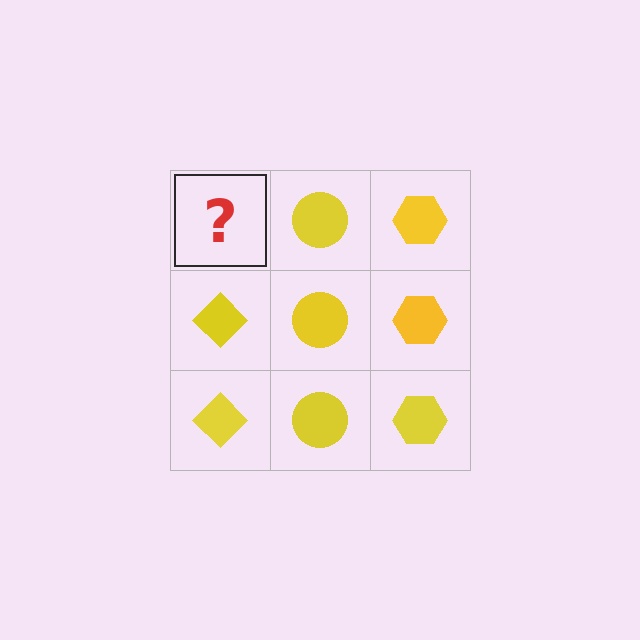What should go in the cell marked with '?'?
The missing cell should contain a yellow diamond.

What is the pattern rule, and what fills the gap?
The rule is that each column has a consistent shape. The gap should be filled with a yellow diamond.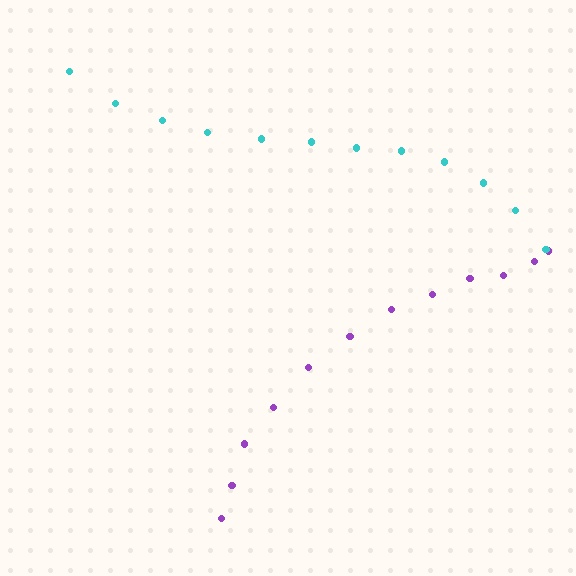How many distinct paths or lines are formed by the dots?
There are 2 distinct paths.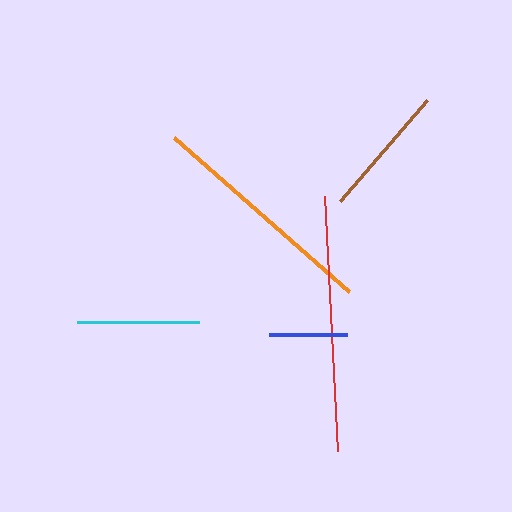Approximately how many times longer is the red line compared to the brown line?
The red line is approximately 1.9 times the length of the brown line.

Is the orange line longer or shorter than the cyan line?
The orange line is longer than the cyan line.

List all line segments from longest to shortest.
From longest to shortest: red, orange, brown, cyan, blue.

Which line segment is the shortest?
The blue line is the shortest at approximately 78 pixels.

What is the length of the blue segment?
The blue segment is approximately 78 pixels long.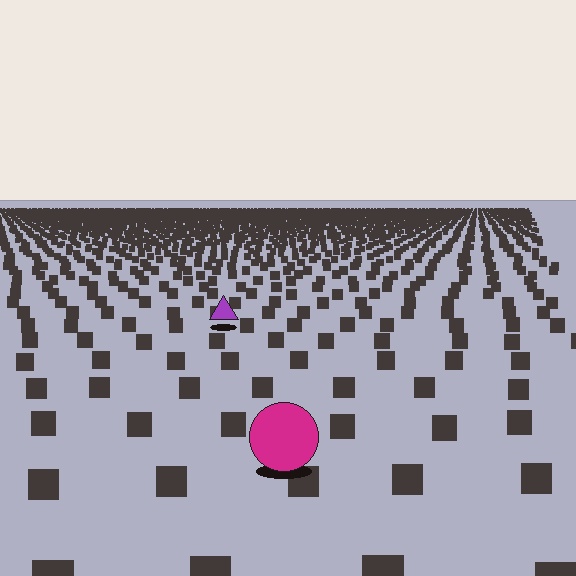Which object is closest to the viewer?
The magenta circle is closest. The texture marks near it are larger and more spread out.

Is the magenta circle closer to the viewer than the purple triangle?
Yes. The magenta circle is closer — you can tell from the texture gradient: the ground texture is coarser near it.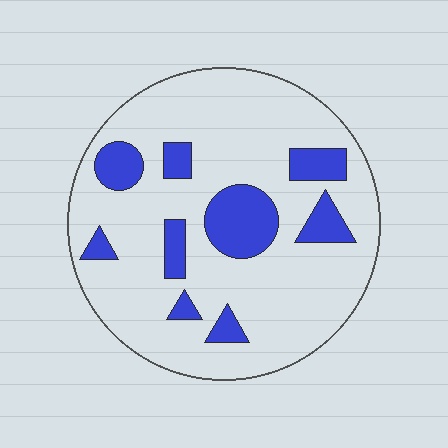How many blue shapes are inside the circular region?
9.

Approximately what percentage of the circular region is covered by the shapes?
Approximately 20%.